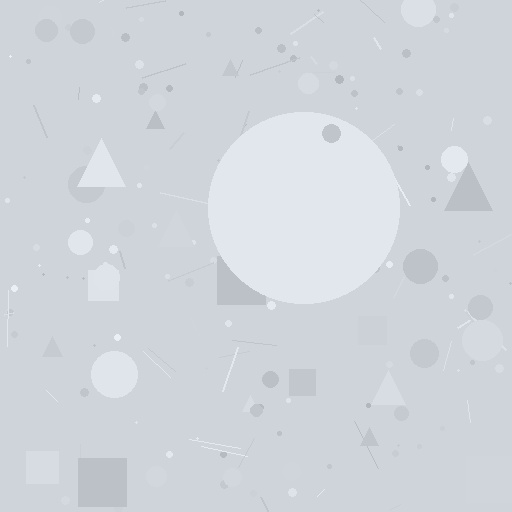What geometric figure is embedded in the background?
A circle is embedded in the background.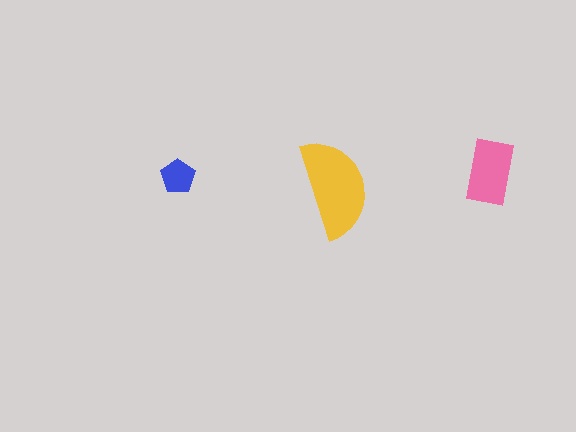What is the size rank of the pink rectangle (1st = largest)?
2nd.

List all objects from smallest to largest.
The blue pentagon, the pink rectangle, the yellow semicircle.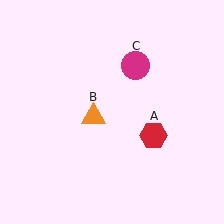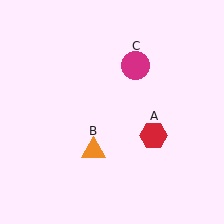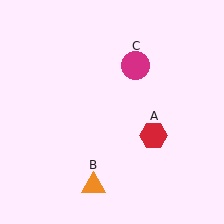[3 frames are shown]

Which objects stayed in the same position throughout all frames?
Red hexagon (object A) and magenta circle (object C) remained stationary.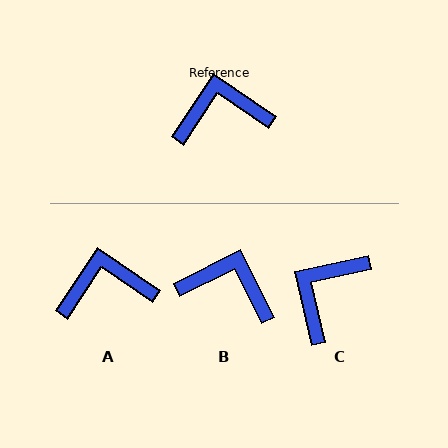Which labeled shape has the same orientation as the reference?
A.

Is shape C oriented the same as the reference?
No, it is off by about 47 degrees.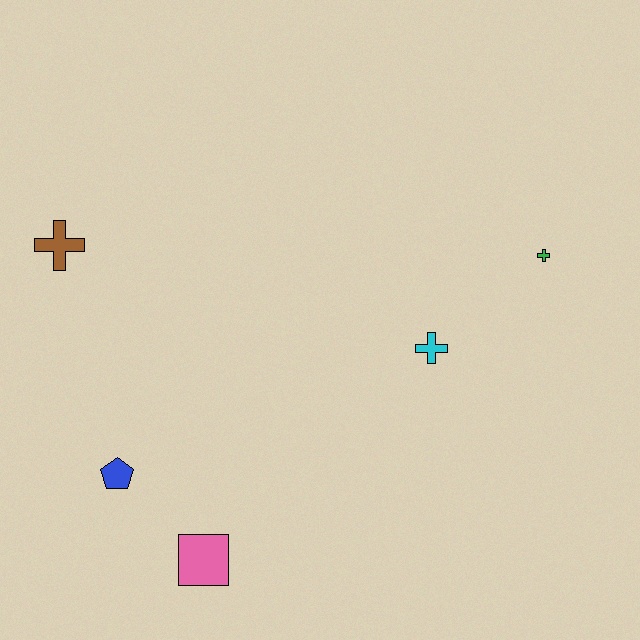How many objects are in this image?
There are 5 objects.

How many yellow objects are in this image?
There are no yellow objects.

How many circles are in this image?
There are no circles.